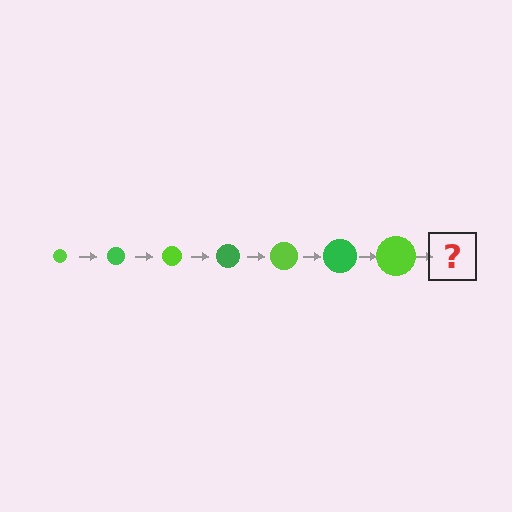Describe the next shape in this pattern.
It should be a green circle, larger than the previous one.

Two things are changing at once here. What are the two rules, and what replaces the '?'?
The two rules are that the circle grows larger each step and the color cycles through lime and green. The '?' should be a green circle, larger than the previous one.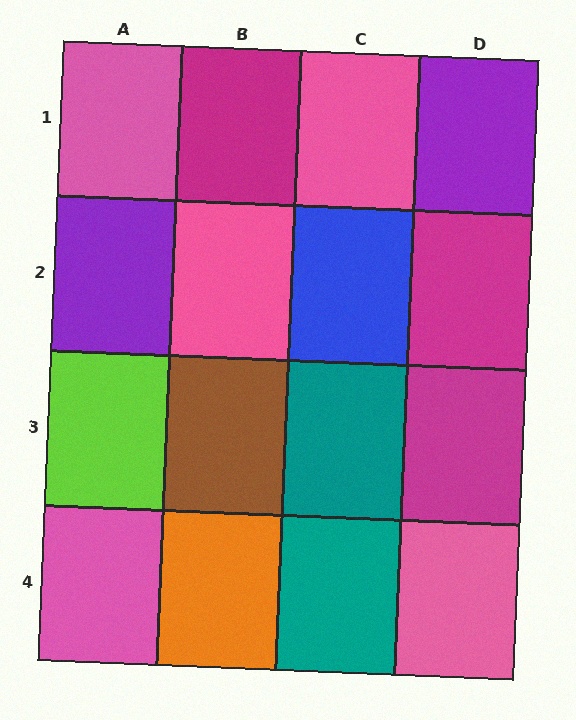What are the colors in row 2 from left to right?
Purple, pink, blue, magenta.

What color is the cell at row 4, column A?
Pink.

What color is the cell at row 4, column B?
Orange.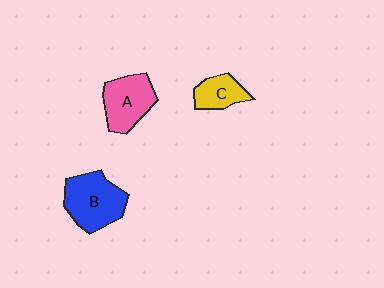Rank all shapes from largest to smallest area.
From largest to smallest: B (blue), A (pink), C (yellow).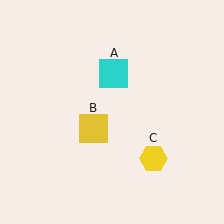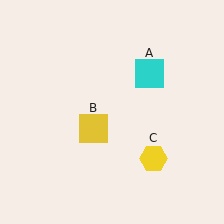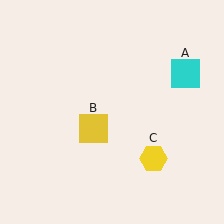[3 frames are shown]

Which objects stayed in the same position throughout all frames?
Yellow square (object B) and yellow hexagon (object C) remained stationary.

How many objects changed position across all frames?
1 object changed position: cyan square (object A).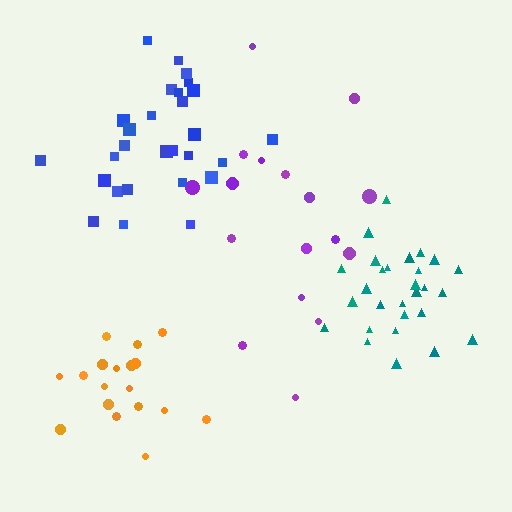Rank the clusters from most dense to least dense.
teal, orange, blue, purple.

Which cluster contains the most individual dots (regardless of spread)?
Blue (28).